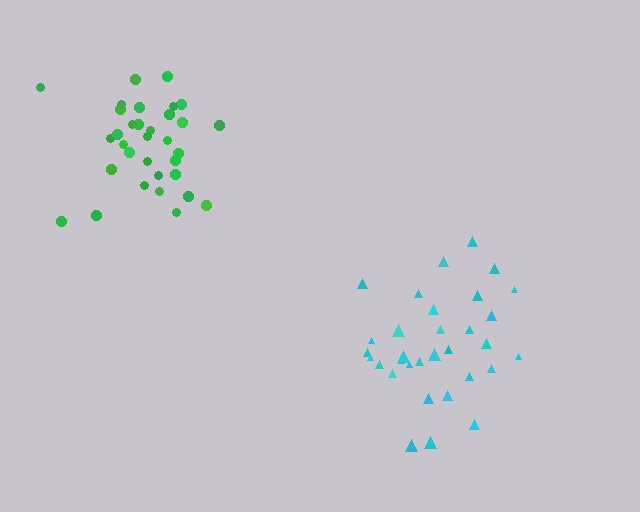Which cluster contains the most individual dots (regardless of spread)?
Green (34).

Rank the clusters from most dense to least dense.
green, cyan.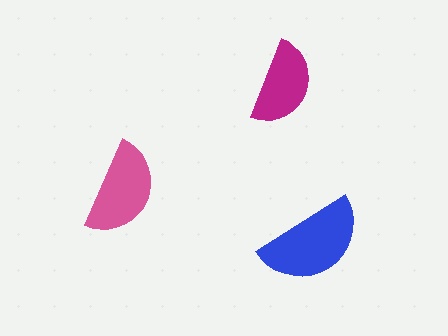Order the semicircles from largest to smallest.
the blue one, the pink one, the magenta one.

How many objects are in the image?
There are 3 objects in the image.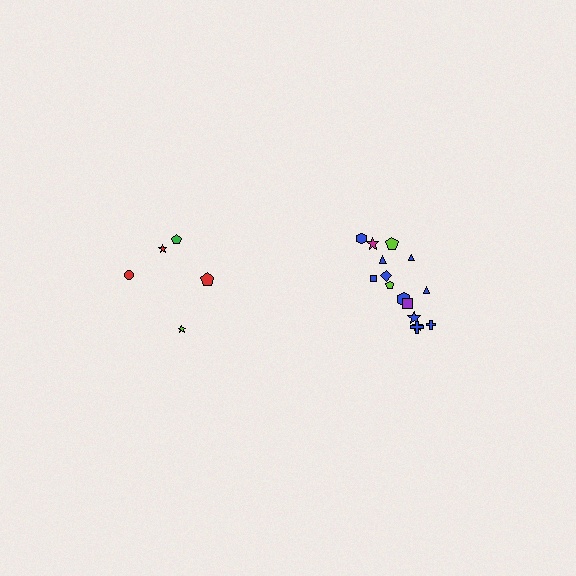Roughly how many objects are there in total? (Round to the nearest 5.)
Roughly 20 objects in total.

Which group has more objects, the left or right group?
The right group.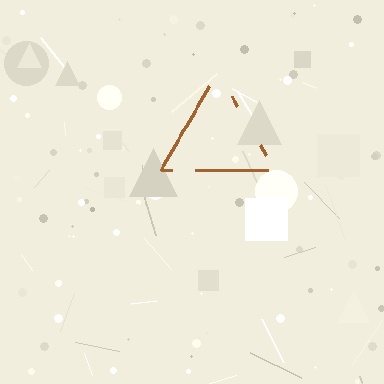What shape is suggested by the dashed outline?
The dashed outline suggests a triangle.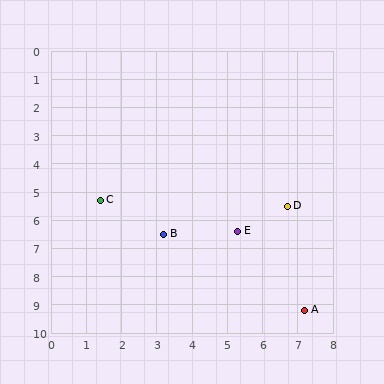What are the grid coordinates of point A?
Point A is at approximately (7.2, 9.2).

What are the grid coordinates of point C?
Point C is at approximately (1.4, 5.3).